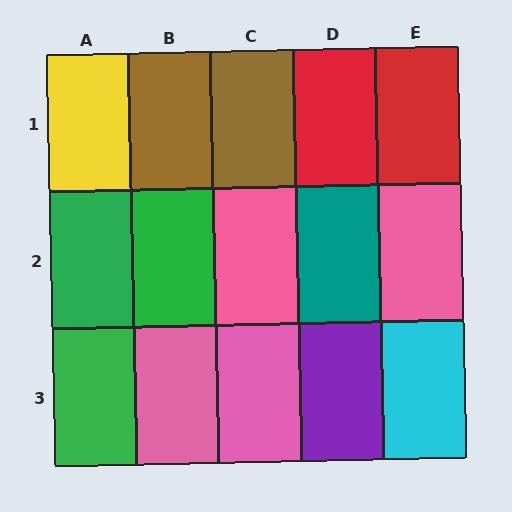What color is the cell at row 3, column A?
Green.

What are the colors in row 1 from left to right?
Yellow, brown, brown, red, red.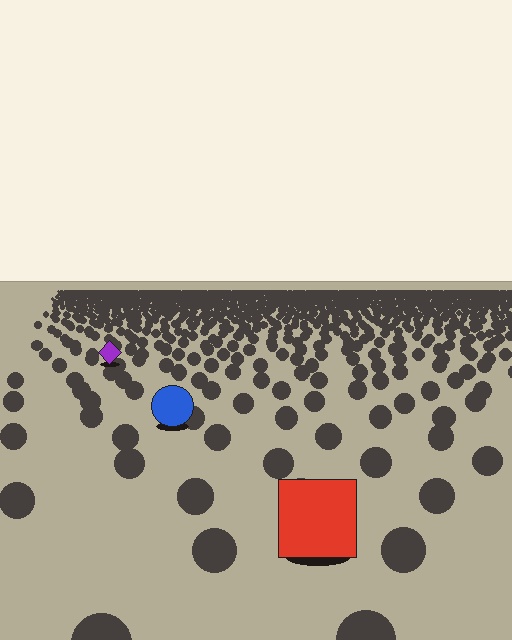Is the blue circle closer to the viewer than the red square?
No. The red square is closer — you can tell from the texture gradient: the ground texture is coarser near it.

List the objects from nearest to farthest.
From nearest to farthest: the red square, the blue circle, the purple diamond.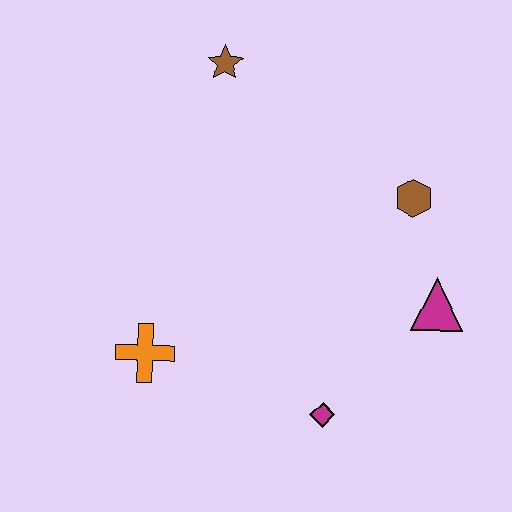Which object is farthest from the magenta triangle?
The brown star is farthest from the magenta triangle.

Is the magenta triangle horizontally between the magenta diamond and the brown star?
No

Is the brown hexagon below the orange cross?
No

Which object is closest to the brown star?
The brown hexagon is closest to the brown star.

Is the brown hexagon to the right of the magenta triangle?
No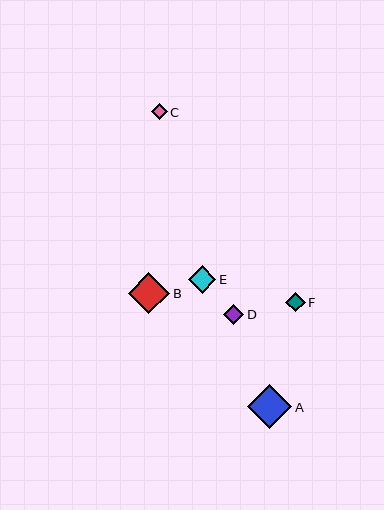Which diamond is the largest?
Diamond A is the largest with a size of approximately 44 pixels.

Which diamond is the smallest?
Diamond C is the smallest with a size of approximately 16 pixels.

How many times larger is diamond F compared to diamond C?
Diamond F is approximately 1.2 times the size of diamond C.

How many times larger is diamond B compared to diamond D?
Diamond B is approximately 2.1 times the size of diamond D.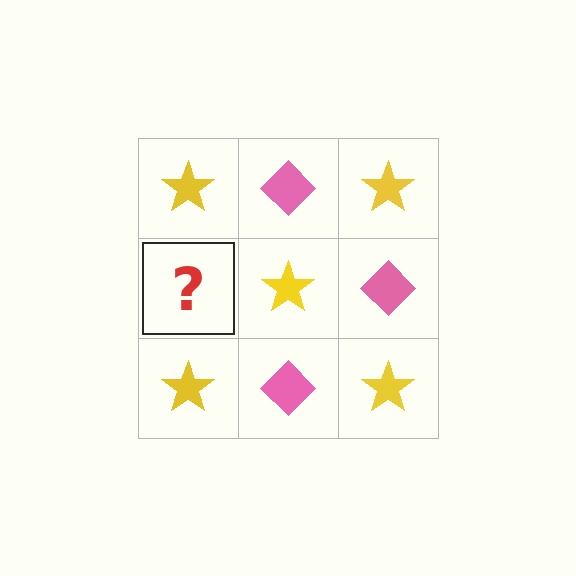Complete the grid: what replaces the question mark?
The question mark should be replaced with a pink diamond.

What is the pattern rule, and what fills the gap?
The rule is that it alternates yellow star and pink diamond in a checkerboard pattern. The gap should be filled with a pink diamond.